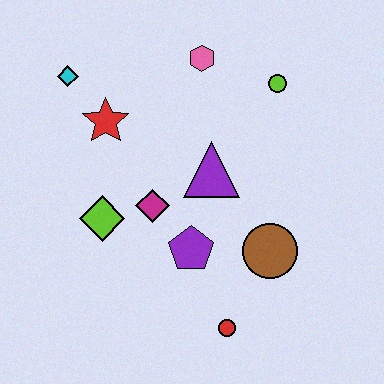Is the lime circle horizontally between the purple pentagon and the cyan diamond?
No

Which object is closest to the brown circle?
The purple pentagon is closest to the brown circle.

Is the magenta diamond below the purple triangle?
Yes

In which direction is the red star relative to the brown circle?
The red star is to the left of the brown circle.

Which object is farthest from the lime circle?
The red circle is farthest from the lime circle.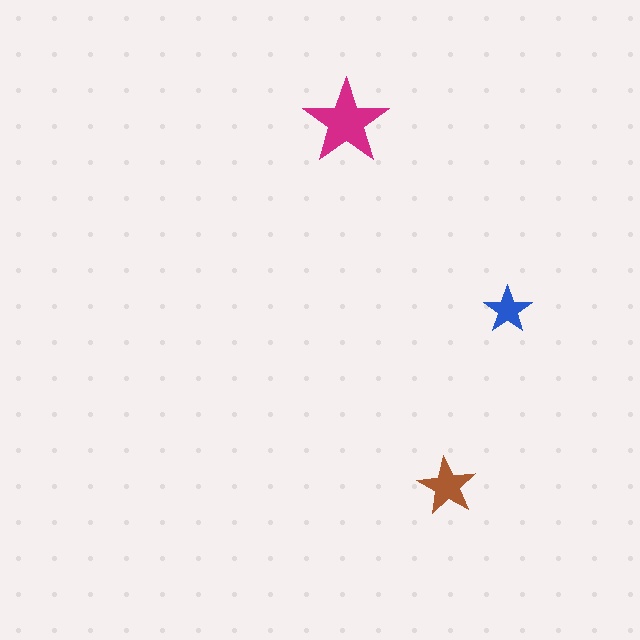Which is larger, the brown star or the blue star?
The brown one.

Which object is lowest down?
The brown star is bottommost.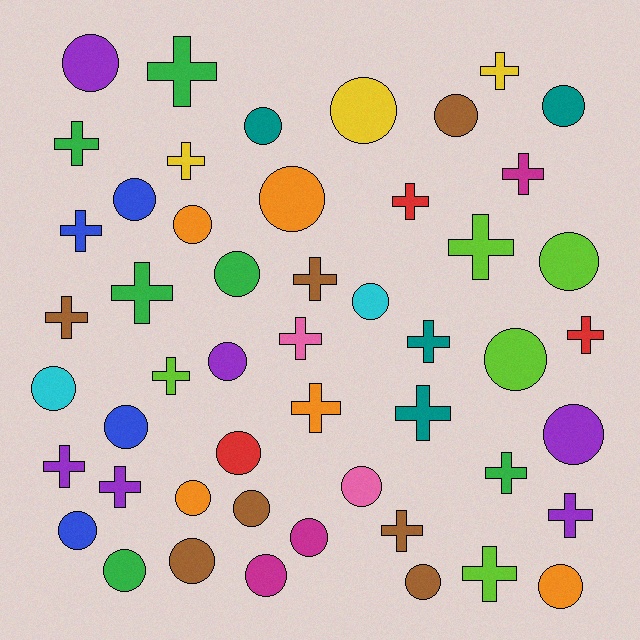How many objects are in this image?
There are 50 objects.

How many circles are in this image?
There are 27 circles.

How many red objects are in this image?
There are 3 red objects.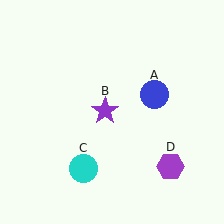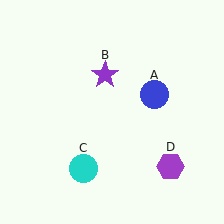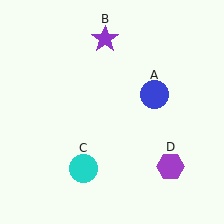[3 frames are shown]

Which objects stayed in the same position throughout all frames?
Blue circle (object A) and cyan circle (object C) and purple hexagon (object D) remained stationary.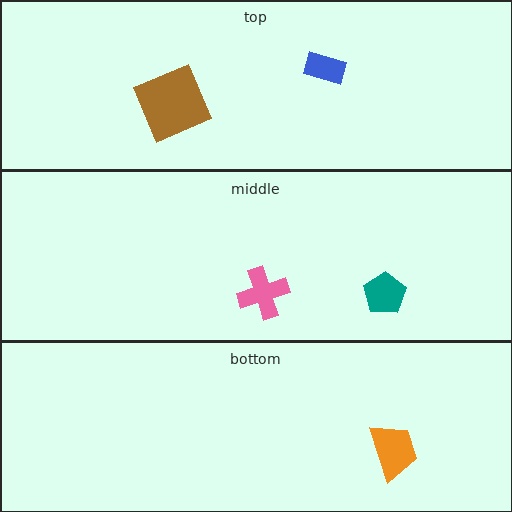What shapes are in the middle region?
The teal pentagon, the pink cross.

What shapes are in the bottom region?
The orange trapezoid.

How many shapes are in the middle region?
2.